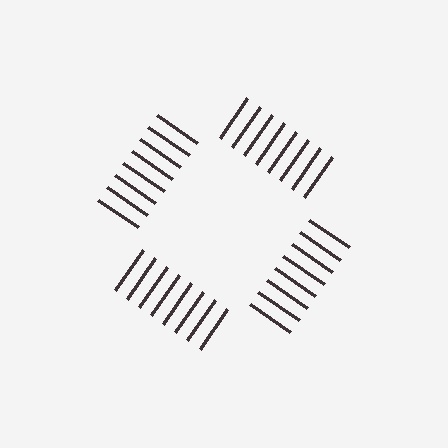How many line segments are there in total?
32 — 8 along each of the 4 edges.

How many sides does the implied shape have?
4 sides — the line-ends trace a square.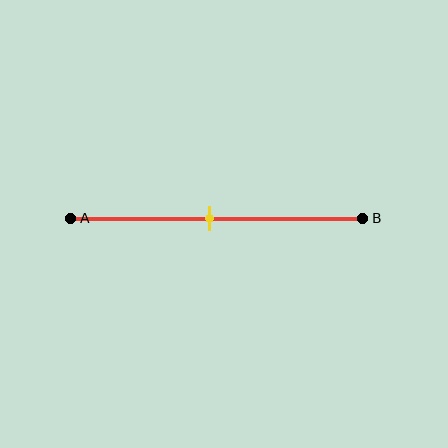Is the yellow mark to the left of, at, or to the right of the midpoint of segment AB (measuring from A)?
The yellow mark is approximately at the midpoint of segment AB.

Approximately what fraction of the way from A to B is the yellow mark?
The yellow mark is approximately 45% of the way from A to B.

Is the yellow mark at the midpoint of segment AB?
Yes, the mark is approximately at the midpoint.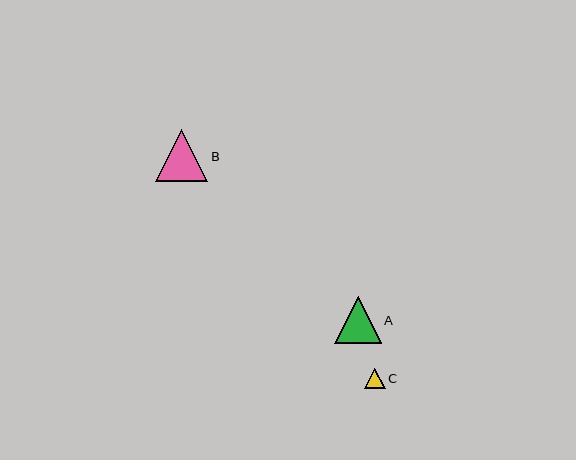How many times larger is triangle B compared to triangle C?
Triangle B is approximately 2.5 times the size of triangle C.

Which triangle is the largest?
Triangle B is the largest with a size of approximately 52 pixels.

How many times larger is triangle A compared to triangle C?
Triangle A is approximately 2.2 times the size of triangle C.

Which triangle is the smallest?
Triangle C is the smallest with a size of approximately 21 pixels.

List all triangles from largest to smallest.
From largest to smallest: B, A, C.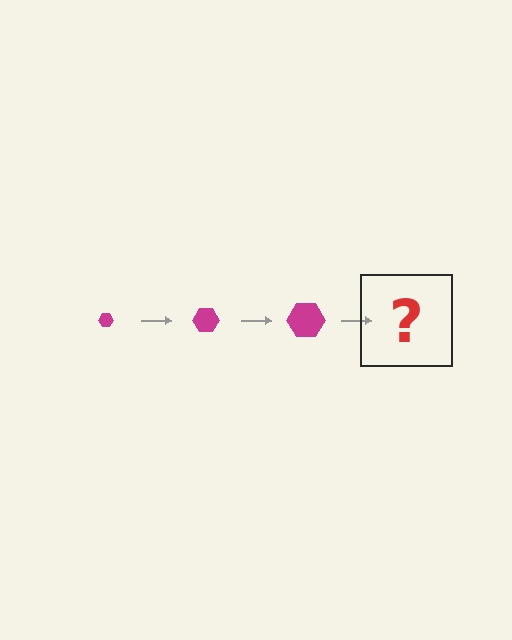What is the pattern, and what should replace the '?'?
The pattern is that the hexagon gets progressively larger each step. The '?' should be a magenta hexagon, larger than the previous one.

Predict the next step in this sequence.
The next step is a magenta hexagon, larger than the previous one.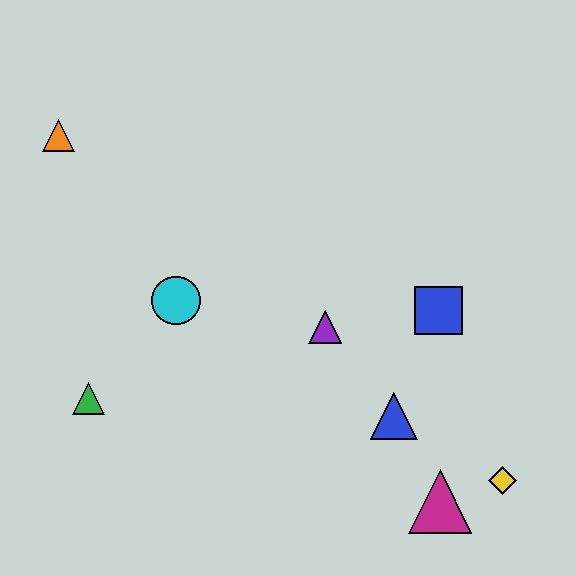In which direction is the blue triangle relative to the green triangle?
The blue triangle is to the right of the green triangle.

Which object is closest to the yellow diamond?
The magenta triangle is closest to the yellow diamond.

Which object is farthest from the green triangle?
The yellow diamond is farthest from the green triangle.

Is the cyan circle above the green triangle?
Yes